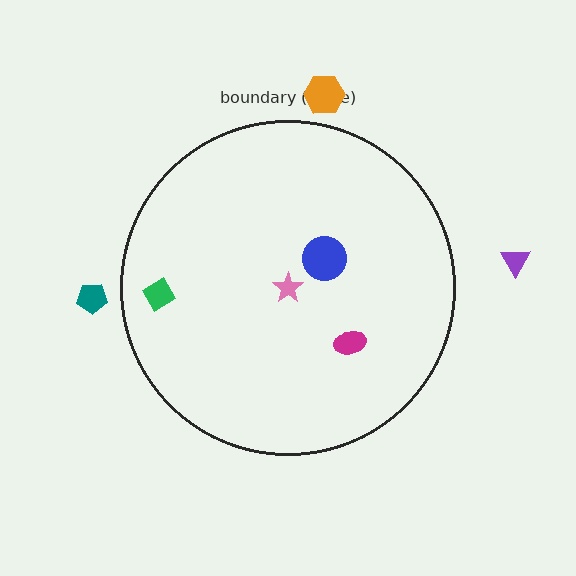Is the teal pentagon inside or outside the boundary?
Outside.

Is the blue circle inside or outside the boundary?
Inside.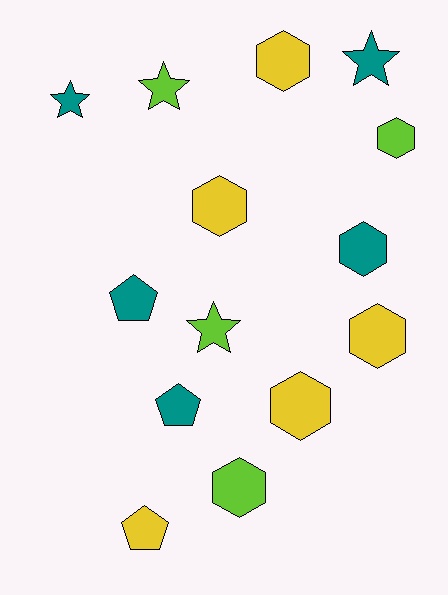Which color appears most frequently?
Yellow, with 5 objects.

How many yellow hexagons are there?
There are 4 yellow hexagons.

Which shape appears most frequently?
Hexagon, with 7 objects.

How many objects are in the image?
There are 14 objects.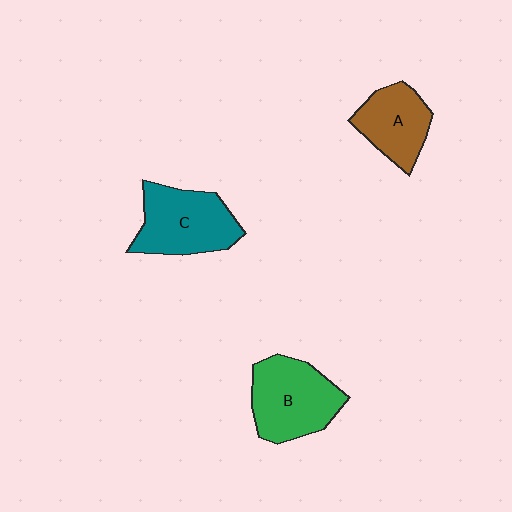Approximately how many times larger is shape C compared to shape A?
Approximately 1.3 times.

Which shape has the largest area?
Shape B (green).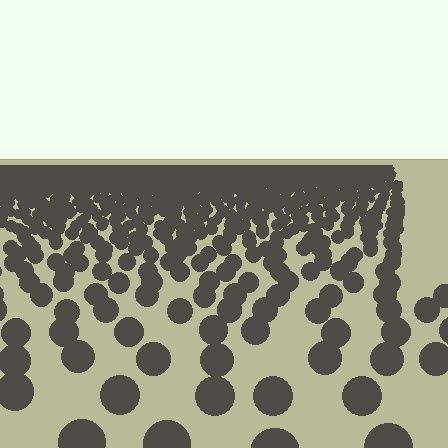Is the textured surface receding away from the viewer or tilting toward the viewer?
The surface is receding away from the viewer. Texture elements get smaller and denser toward the top.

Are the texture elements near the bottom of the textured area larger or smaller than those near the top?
Larger. Near the bottom, elements are closer to the viewer and appear at a bigger on-screen size.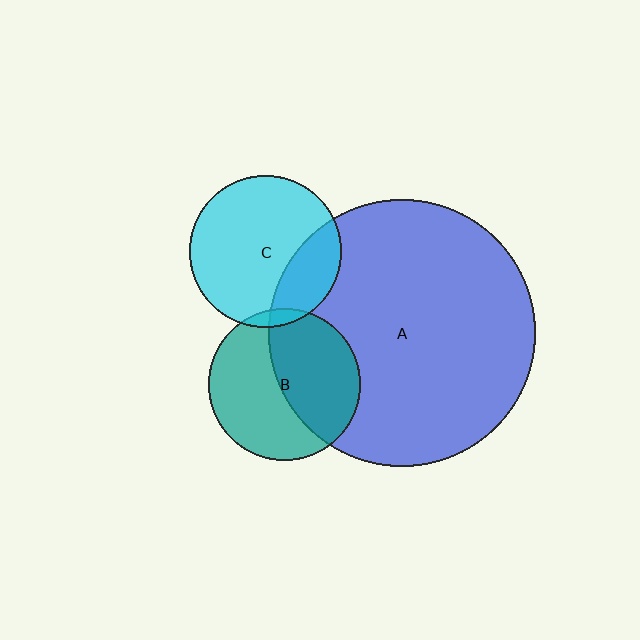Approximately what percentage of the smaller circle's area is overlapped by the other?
Approximately 25%.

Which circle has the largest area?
Circle A (blue).